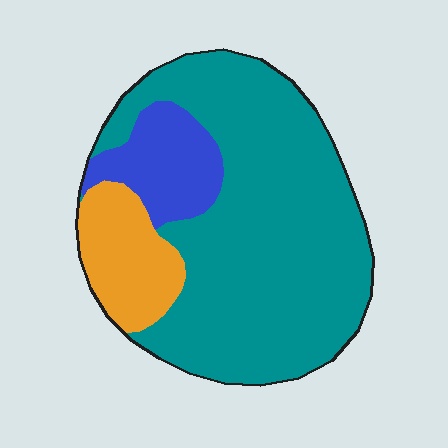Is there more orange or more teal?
Teal.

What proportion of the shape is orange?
Orange takes up about one sixth (1/6) of the shape.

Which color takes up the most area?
Teal, at roughly 70%.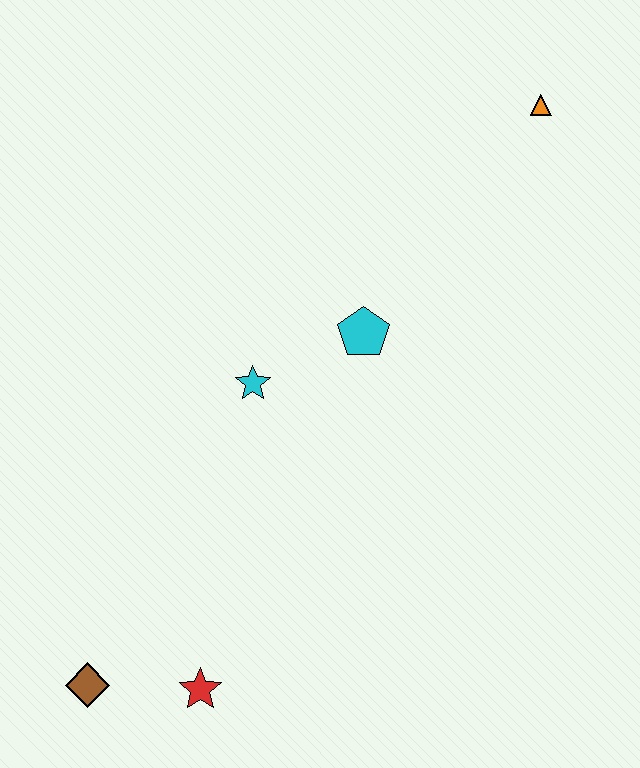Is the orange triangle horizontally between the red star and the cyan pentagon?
No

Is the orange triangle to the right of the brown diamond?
Yes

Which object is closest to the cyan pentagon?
The cyan star is closest to the cyan pentagon.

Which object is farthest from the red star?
The orange triangle is farthest from the red star.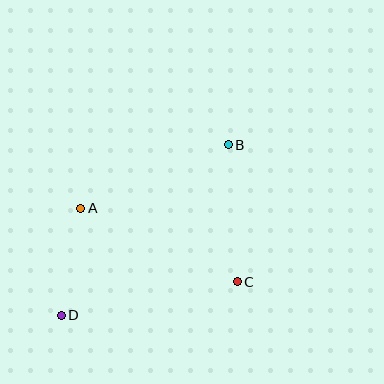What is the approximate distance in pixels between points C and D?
The distance between C and D is approximately 179 pixels.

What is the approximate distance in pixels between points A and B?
The distance between A and B is approximately 161 pixels.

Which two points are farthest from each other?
Points B and D are farthest from each other.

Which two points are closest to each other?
Points A and D are closest to each other.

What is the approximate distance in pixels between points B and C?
The distance between B and C is approximately 137 pixels.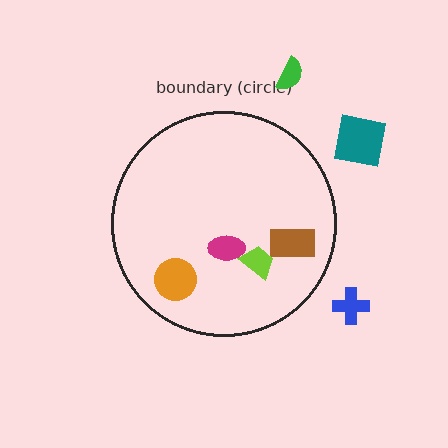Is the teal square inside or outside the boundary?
Outside.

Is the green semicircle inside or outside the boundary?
Outside.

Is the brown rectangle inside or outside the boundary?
Inside.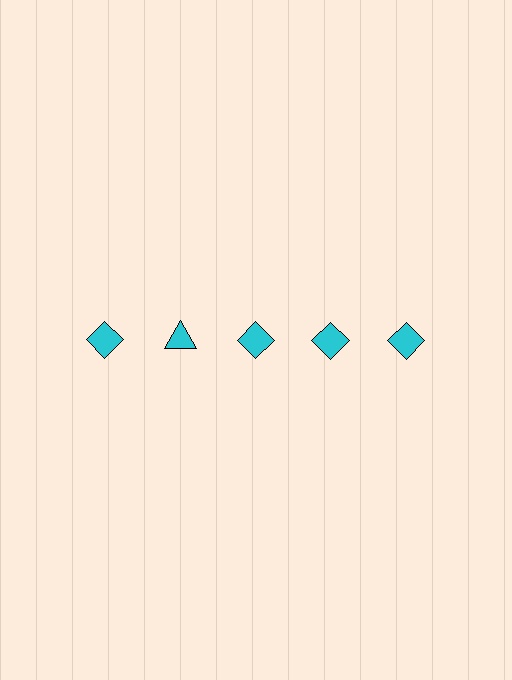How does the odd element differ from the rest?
It has a different shape: triangle instead of diamond.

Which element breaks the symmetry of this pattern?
The cyan triangle in the top row, second from left column breaks the symmetry. All other shapes are cyan diamonds.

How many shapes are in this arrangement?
There are 5 shapes arranged in a grid pattern.